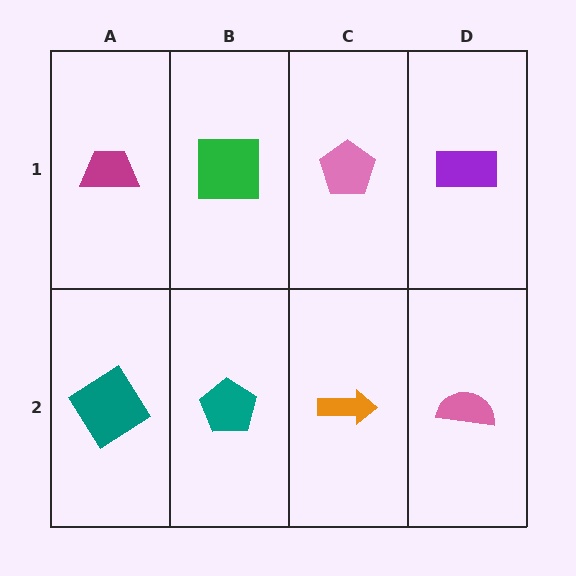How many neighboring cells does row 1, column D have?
2.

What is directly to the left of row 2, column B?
A teal diamond.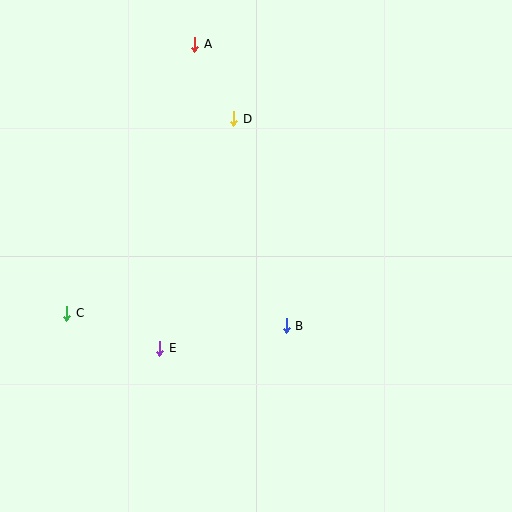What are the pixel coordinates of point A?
Point A is at (195, 44).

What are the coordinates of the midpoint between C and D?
The midpoint between C and D is at (150, 216).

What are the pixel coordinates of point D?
Point D is at (234, 119).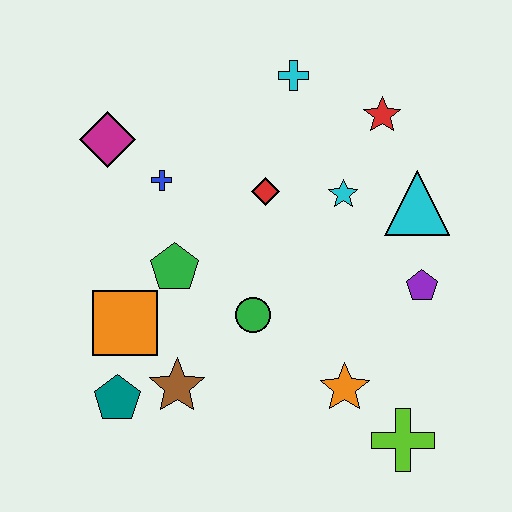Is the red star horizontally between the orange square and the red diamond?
No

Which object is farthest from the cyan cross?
The lime cross is farthest from the cyan cross.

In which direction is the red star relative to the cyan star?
The red star is above the cyan star.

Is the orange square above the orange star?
Yes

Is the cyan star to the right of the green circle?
Yes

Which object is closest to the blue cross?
The magenta diamond is closest to the blue cross.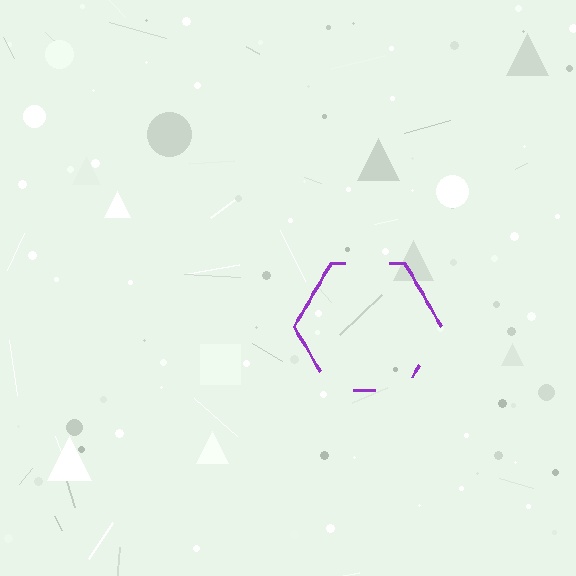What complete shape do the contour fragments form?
The contour fragments form a hexagon.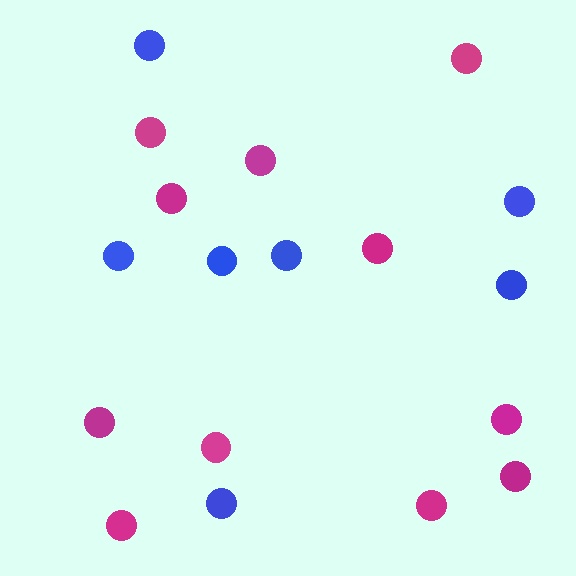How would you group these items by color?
There are 2 groups: one group of blue circles (7) and one group of magenta circles (11).